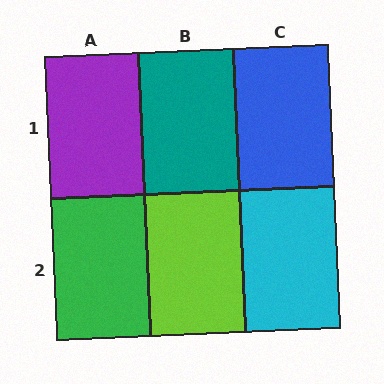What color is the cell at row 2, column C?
Cyan.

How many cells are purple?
1 cell is purple.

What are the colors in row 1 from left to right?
Purple, teal, blue.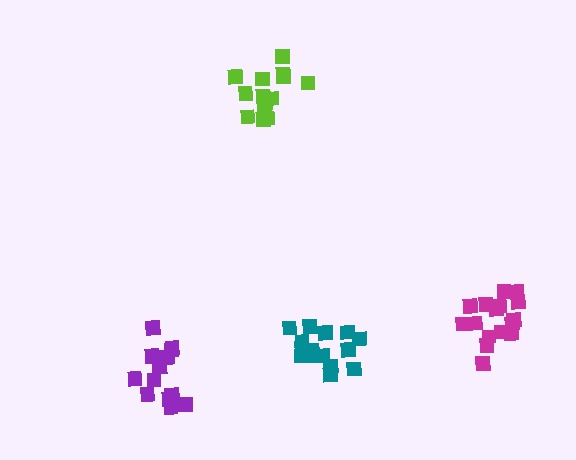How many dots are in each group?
Group 1: 14 dots, Group 2: 15 dots, Group 3: 13 dots, Group 4: 16 dots (58 total).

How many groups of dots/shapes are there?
There are 4 groups.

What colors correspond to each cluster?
The clusters are colored: lime, teal, purple, magenta.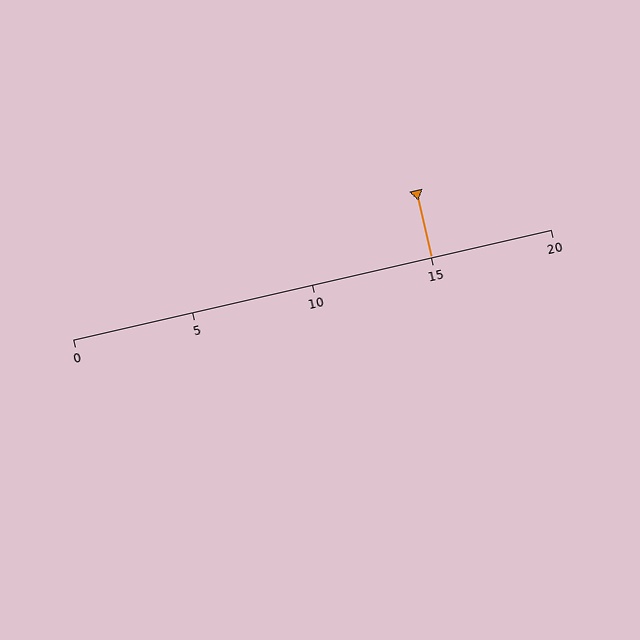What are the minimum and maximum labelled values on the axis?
The axis runs from 0 to 20.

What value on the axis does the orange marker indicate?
The marker indicates approximately 15.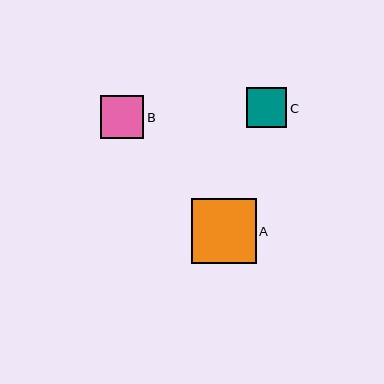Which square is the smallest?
Square C is the smallest with a size of approximately 40 pixels.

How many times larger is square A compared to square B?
Square A is approximately 1.5 times the size of square B.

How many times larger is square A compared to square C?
Square A is approximately 1.6 times the size of square C.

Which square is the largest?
Square A is the largest with a size of approximately 65 pixels.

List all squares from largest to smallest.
From largest to smallest: A, B, C.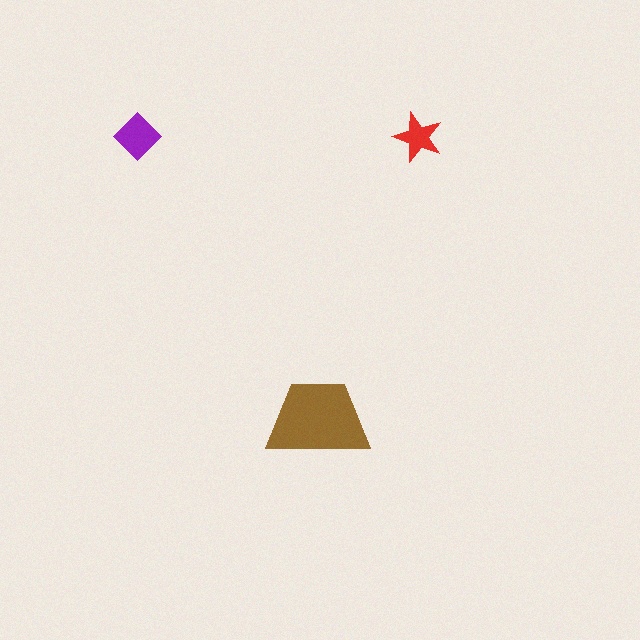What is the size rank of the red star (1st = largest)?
3rd.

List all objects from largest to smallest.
The brown trapezoid, the purple diamond, the red star.